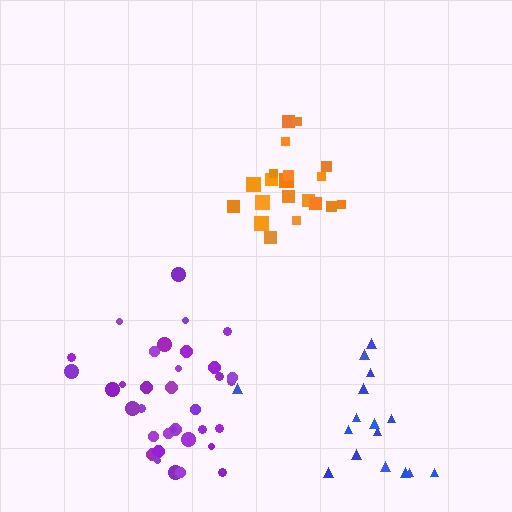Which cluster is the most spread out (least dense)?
Blue.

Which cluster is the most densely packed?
Orange.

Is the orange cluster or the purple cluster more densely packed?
Orange.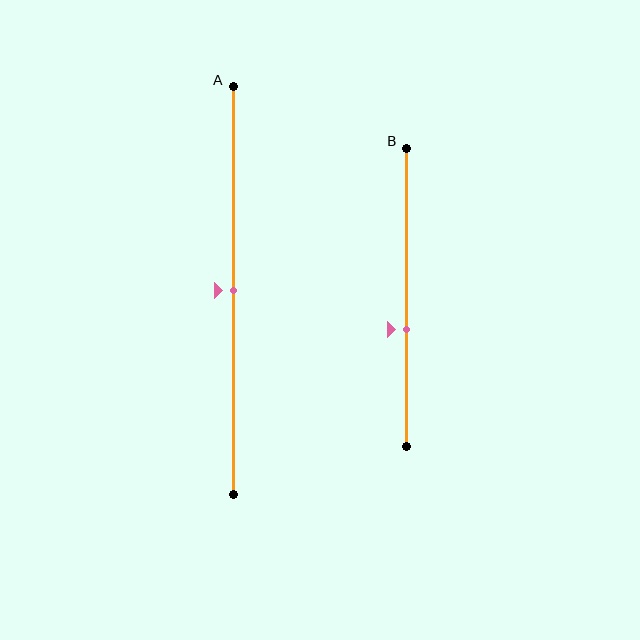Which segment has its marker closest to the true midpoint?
Segment A has its marker closest to the true midpoint.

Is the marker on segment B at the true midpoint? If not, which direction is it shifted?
No, the marker on segment B is shifted downward by about 11% of the segment length.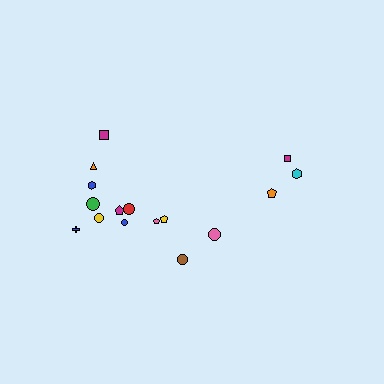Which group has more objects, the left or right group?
The left group.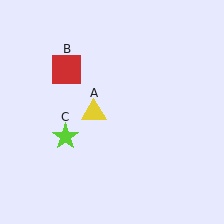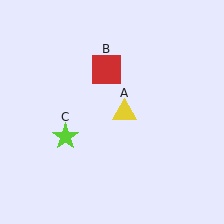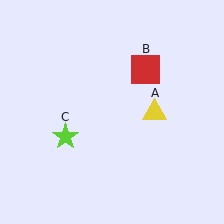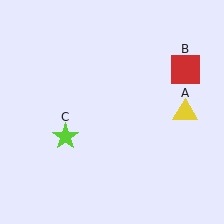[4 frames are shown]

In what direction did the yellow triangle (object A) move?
The yellow triangle (object A) moved right.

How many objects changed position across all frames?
2 objects changed position: yellow triangle (object A), red square (object B).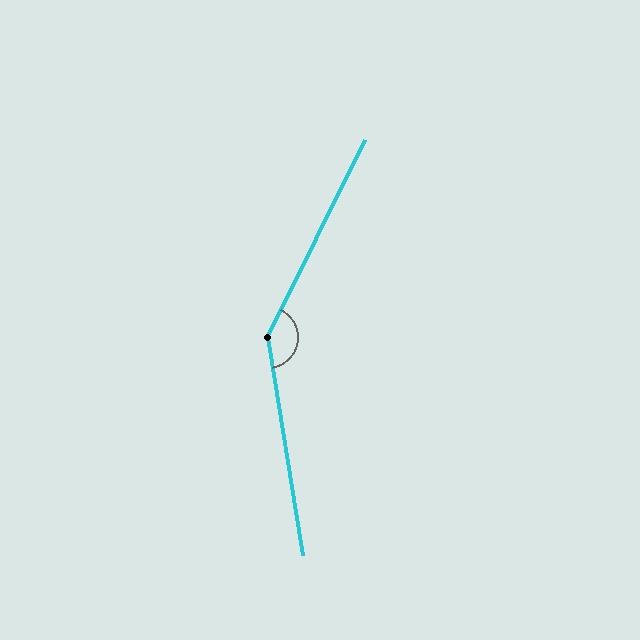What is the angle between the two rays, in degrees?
Approximately 144 degrees.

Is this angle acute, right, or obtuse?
It is obtuse.